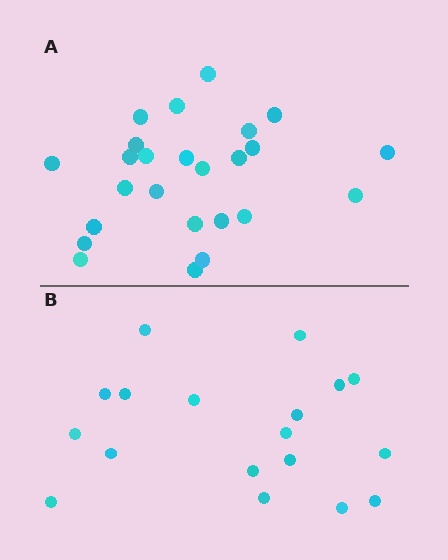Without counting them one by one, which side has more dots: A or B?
Region A (the top region) has more dots.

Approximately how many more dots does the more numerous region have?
Region A has roughly 8 or so more dots than region B.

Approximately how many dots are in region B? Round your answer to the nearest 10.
About 20 dots. (The exact count is 18, which rounds to 20.)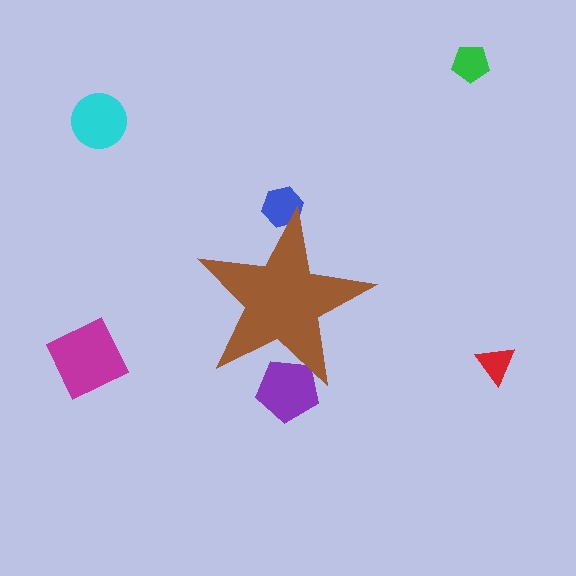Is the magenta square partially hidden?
No, the magenta square is fully visible.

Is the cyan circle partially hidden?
No, the cyan circle is fully visible.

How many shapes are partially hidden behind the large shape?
2 shapes are partially hidden.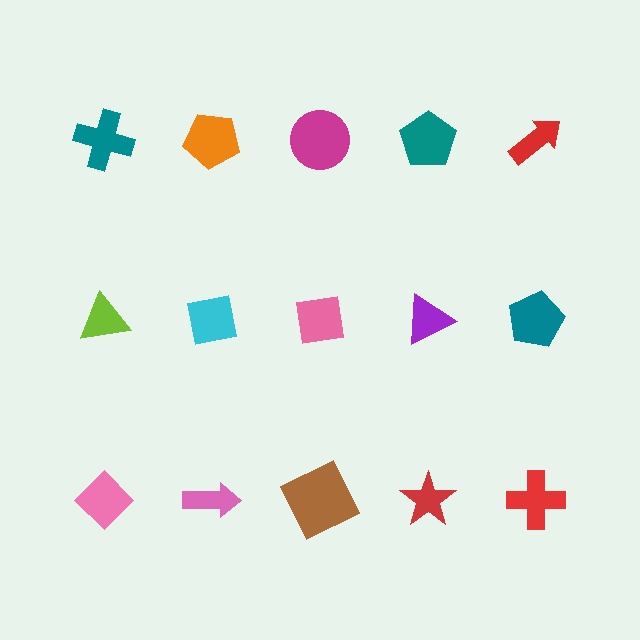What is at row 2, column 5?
A teal pentagon.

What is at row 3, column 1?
A pink diamond.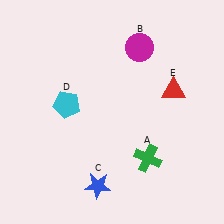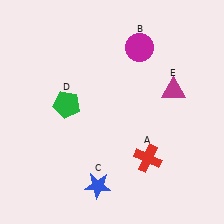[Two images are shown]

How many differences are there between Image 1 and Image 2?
There are 3 differences between the two images.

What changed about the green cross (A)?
In Image 1, A is green. In Image 2, it changed to red.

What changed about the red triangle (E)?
In Image 1, E is red. In Image 2, it changed to magenta.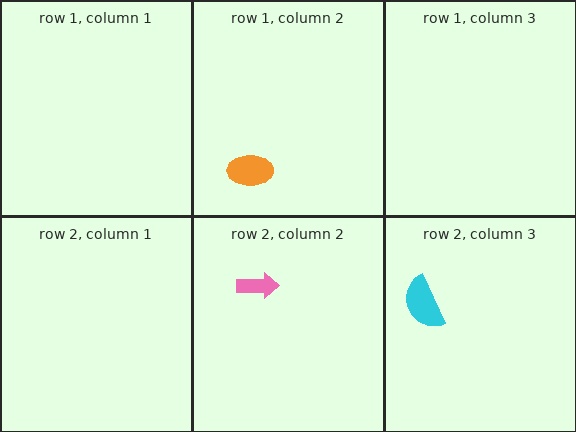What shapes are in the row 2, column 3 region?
The cyan semicircle.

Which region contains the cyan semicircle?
The row 2, column 3 region.